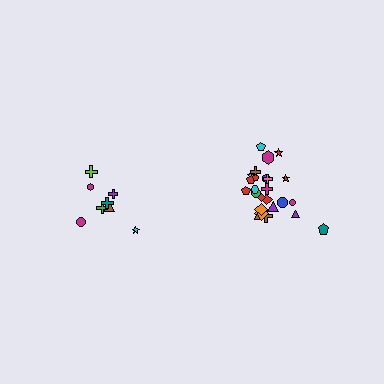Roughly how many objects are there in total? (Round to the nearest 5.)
Roughly 35 objects in total.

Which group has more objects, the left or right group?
The right group.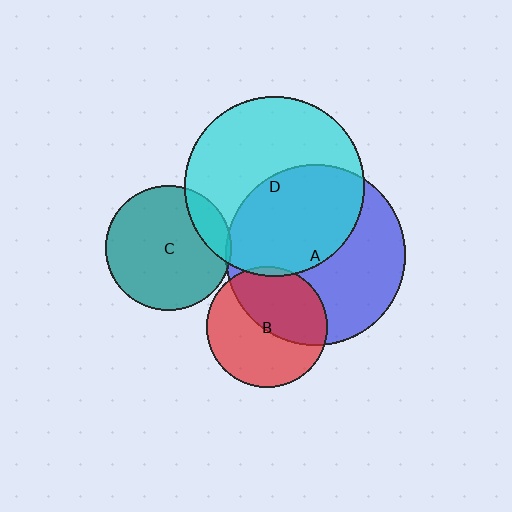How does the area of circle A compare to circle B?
Approximately 2.2 times.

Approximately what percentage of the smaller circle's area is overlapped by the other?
Approximately 45%.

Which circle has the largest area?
Circle A (blue).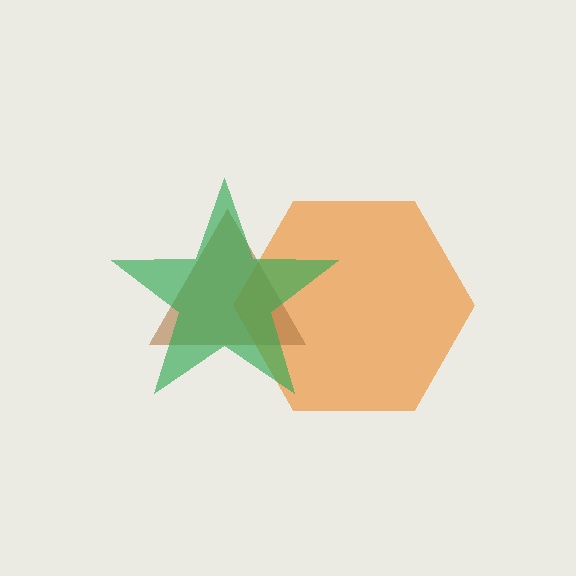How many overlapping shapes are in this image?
There are 3 overlapping shapes in the image.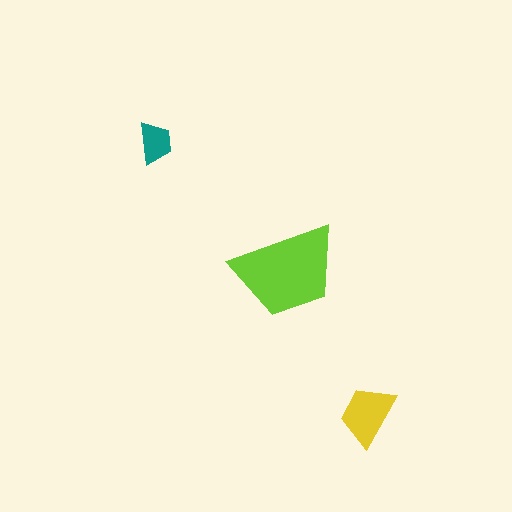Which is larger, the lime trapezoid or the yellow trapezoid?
The lime one.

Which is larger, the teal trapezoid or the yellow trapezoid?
The yellow one.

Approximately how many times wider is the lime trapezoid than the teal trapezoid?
About 2.5 times wider.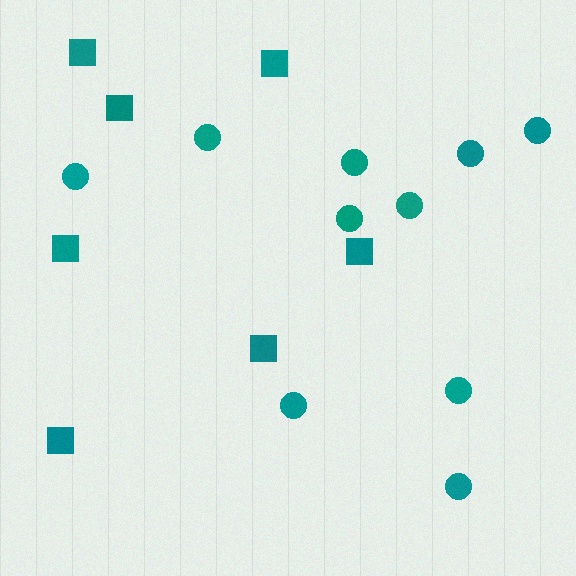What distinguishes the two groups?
There are 2 groups: one group of squares (7) and one group of circles (10).